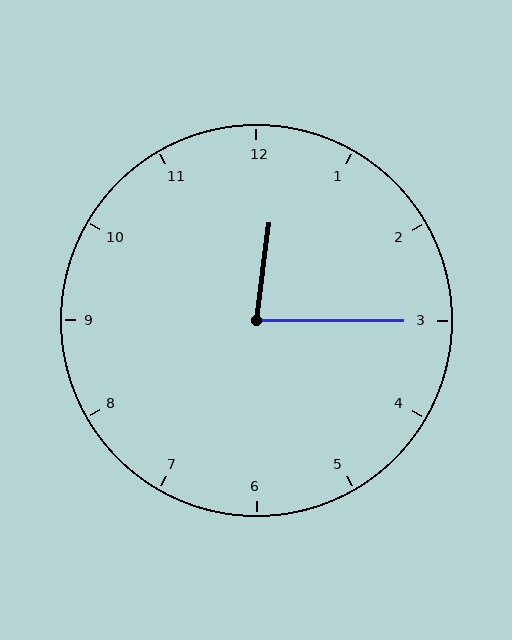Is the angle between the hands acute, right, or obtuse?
It is acute.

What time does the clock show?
12:15.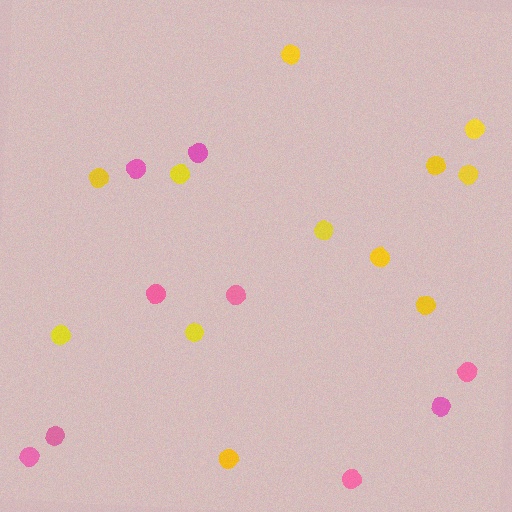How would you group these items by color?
There are 2 groups: one group of yellow circles (12) and one group of pink circles (9).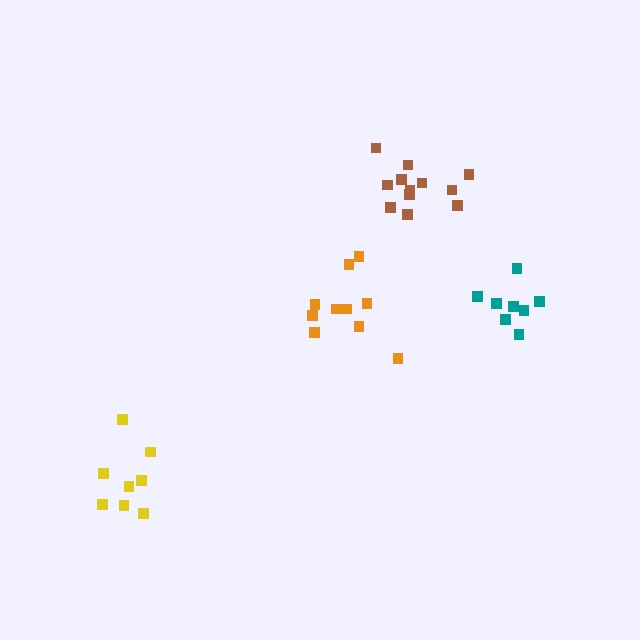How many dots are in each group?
Group 1: 8 dots, Group 2: 8 dots, Group 3: 12 dots, Group 4: 10 dots (38 total).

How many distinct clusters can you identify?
There are 4 distinct clusters.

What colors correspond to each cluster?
The clusters are colored: teal, yellow, brown, orange.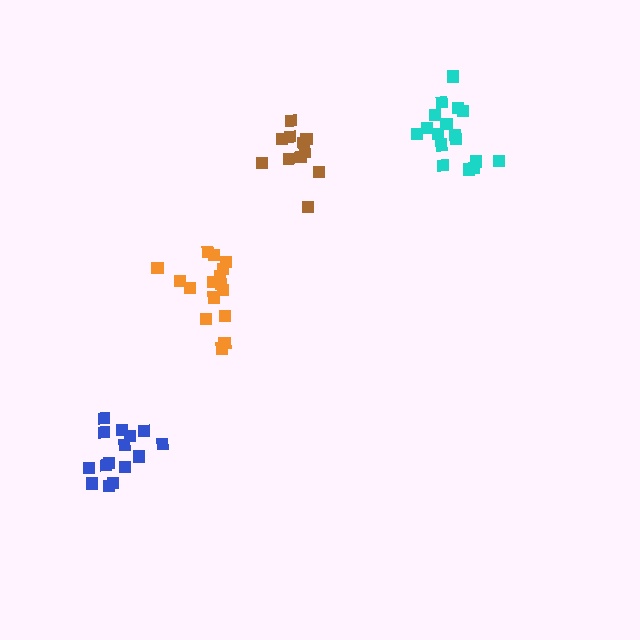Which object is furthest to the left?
The blue cluster is leftmost.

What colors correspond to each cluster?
The clusters are colored: blue, brown, cyan, orange.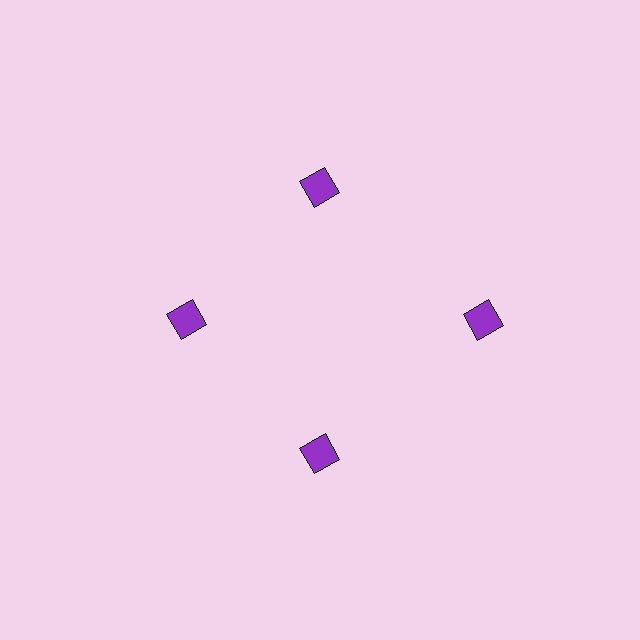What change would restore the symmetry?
The symmetry would be restored by moving it inward, back onto the ring so that all 4 squares sit at equal angles and equal distance from the center.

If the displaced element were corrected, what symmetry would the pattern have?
It would have 4-fold rotational symmetry — the pattern would map onto itself every 90 degrees.